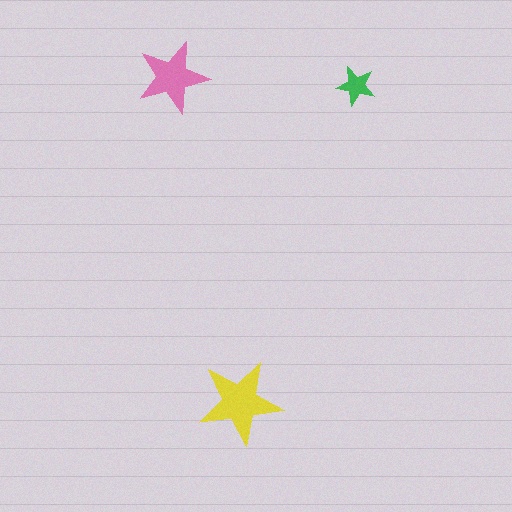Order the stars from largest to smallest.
the yellow one, the pink one, the green one.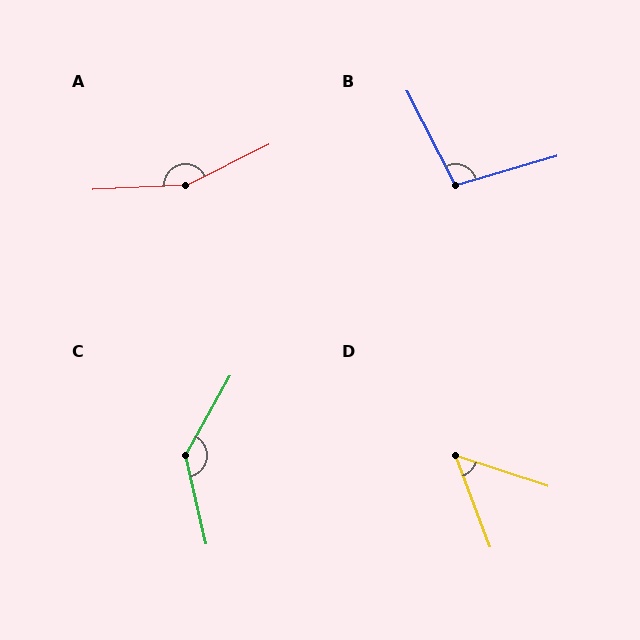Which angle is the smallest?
D, at approximately 51 degrees.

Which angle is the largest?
A, at approximately 156 degrees.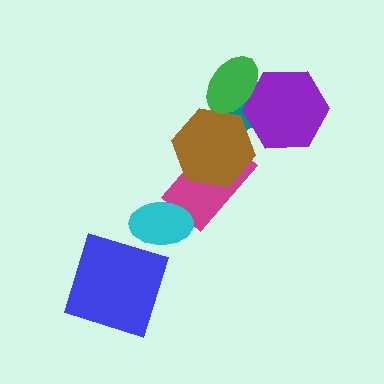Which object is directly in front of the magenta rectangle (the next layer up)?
The cyan ellipse is directly in front of the magenta rectangle.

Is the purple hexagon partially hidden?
Yes, it is partially covered by another shape.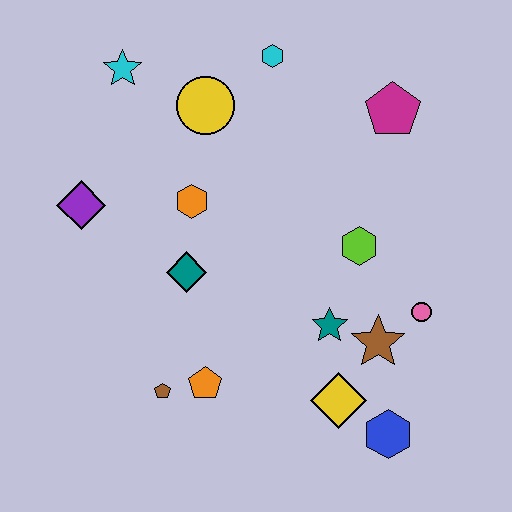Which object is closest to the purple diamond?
The orange hexagon is closest to the purple diamond.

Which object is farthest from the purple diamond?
The blue hexagon is farthest from the purple diamond.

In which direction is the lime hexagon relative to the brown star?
The lime hexagon is above the brown star.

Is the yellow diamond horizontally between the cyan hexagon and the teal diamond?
No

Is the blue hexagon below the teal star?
Yes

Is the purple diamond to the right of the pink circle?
No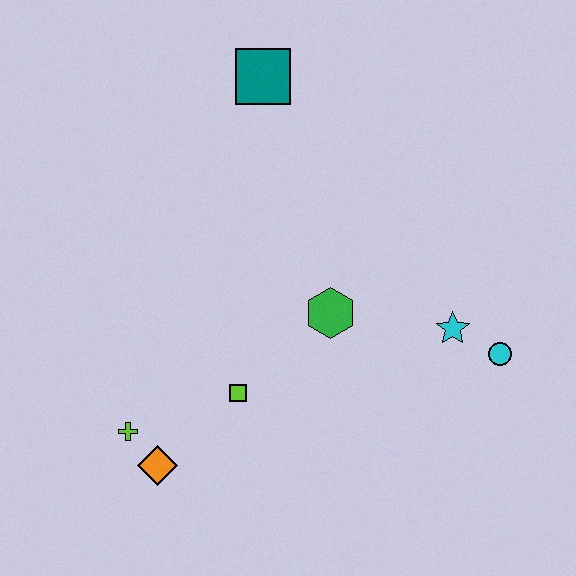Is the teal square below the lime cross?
No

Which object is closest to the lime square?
The orange diamond is closest to the lime square.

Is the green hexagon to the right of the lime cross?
Yes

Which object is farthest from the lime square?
The teal square is farthest from the lime square.